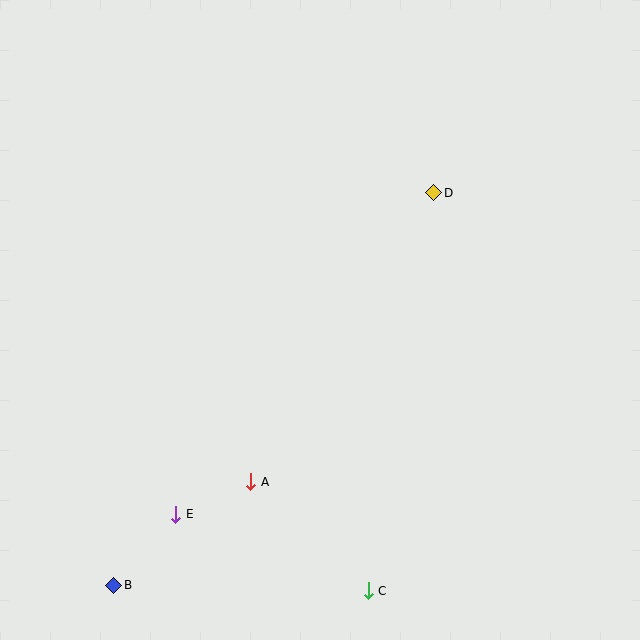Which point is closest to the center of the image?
Point D at (434, 193) is closest to the center.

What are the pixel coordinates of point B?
Point B is at (114, 585).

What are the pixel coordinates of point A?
Point A is at (251, 482).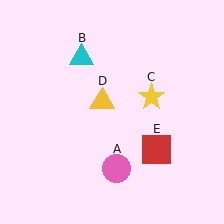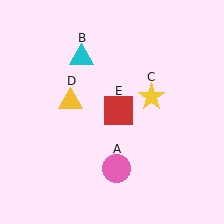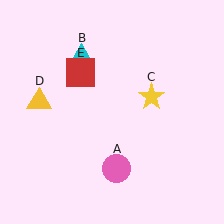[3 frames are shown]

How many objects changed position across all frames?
2 objects changed position: yellow triangle (object D), red square (object E).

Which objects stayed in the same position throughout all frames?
Pink circle (object A) and cyan triangle (object B) and yellow star (object C) remained stationary.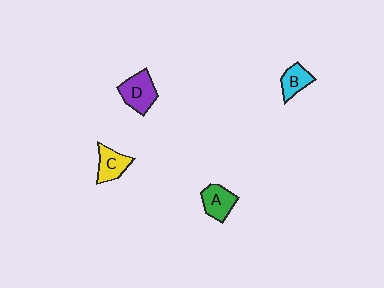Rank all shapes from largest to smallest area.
From largest to smallest: D (purple), A (green), C (yellow), B (cyan).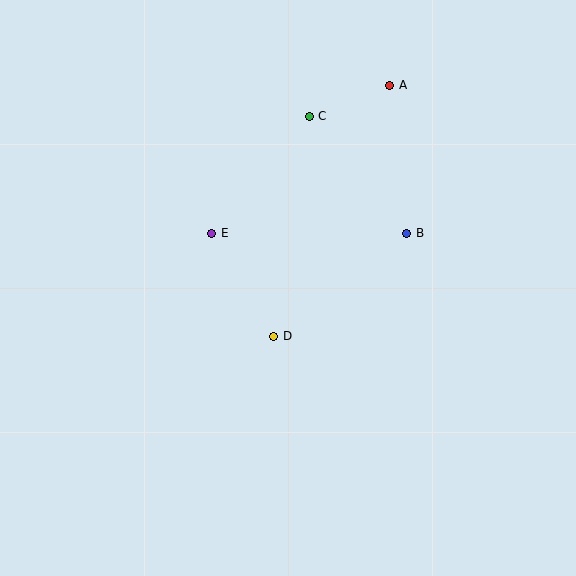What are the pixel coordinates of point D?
Point D is at (274, 336).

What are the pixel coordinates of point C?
Point C is at (309, 116).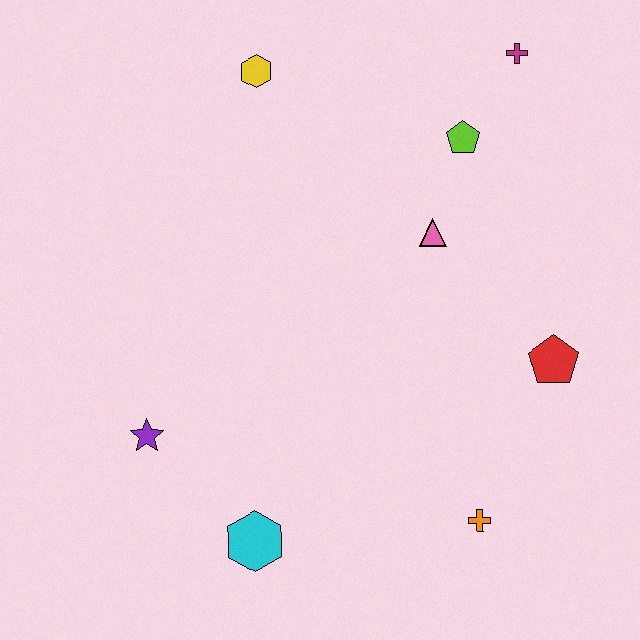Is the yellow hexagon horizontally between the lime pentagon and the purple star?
Yes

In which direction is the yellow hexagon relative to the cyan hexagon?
The yellow hexagon is above the cyan hexagon.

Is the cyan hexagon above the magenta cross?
No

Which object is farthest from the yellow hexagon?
The orange cross is farthest from the yellow hexagon.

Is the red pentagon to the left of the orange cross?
No